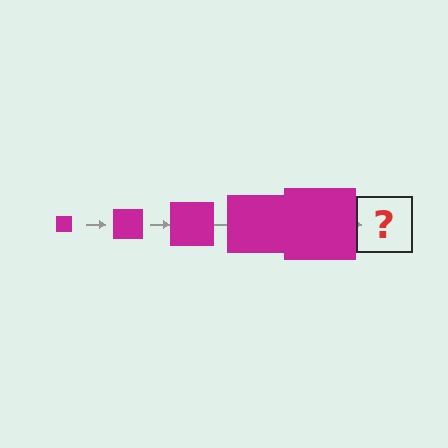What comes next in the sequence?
The next element should be a magenta square, larger than the previous one.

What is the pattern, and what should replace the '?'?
The pattern is that the square gets progressively larger each step. The '?' should be a magenta square, larger than the previous one.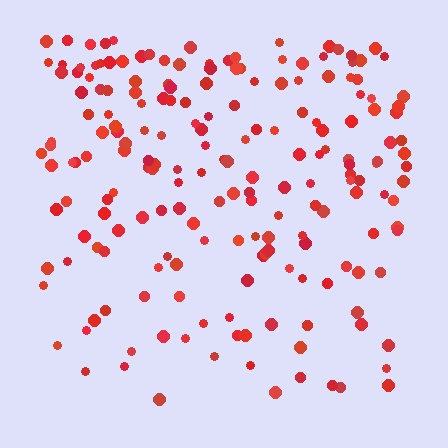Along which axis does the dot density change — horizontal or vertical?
Vertical.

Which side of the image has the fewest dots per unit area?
The bottom.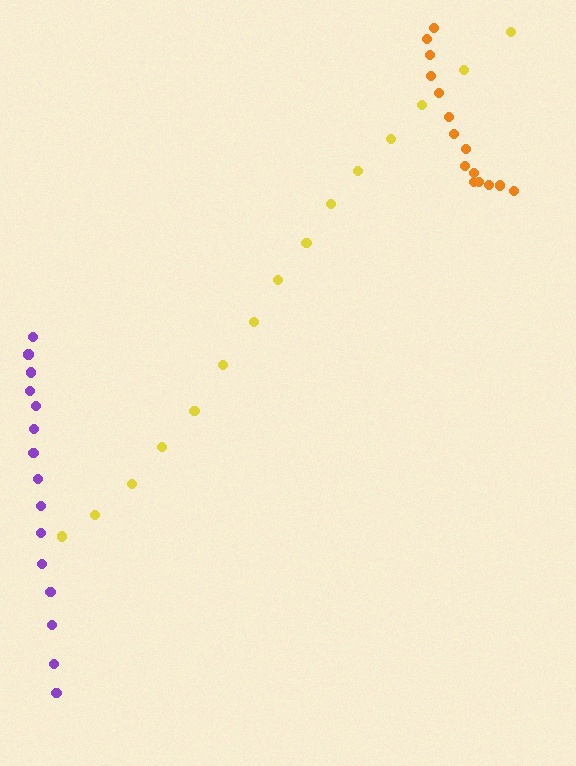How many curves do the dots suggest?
There are 3 distinct paths.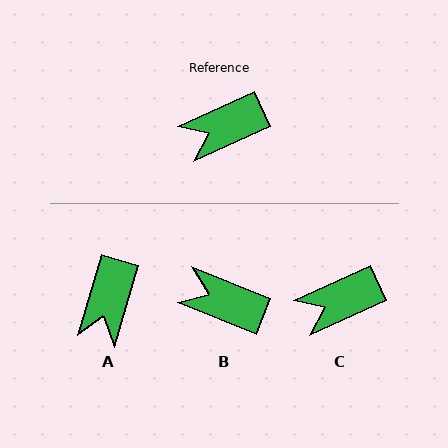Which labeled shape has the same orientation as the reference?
C.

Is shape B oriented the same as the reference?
No, it is off by about 46 degrees.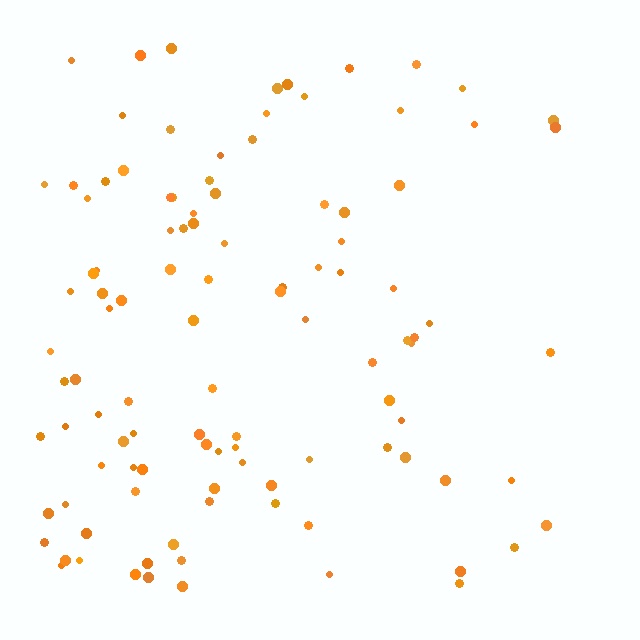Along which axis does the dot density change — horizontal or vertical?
Horizontal.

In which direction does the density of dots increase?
From right to left, with the left side densest.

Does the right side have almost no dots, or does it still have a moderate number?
Still a moderate number, just noticeably fewer than the left.